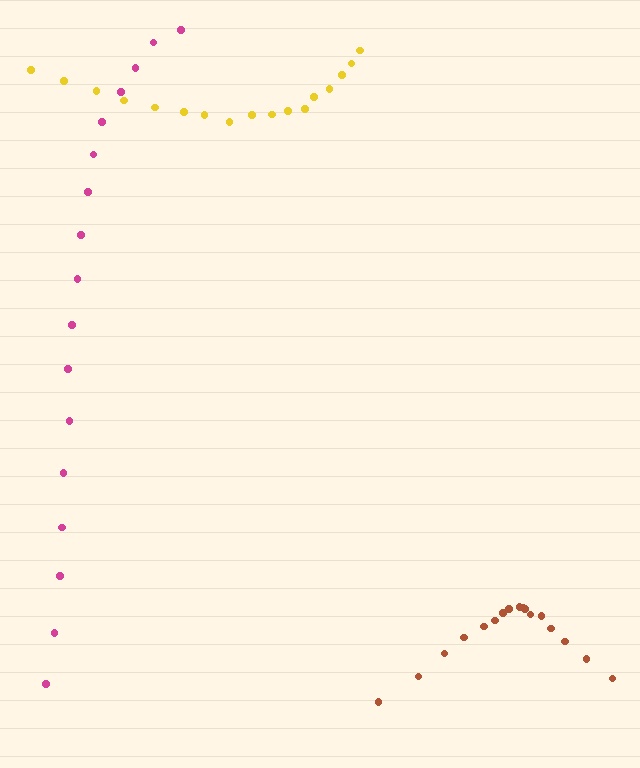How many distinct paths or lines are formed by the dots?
There are 3 distinct paths.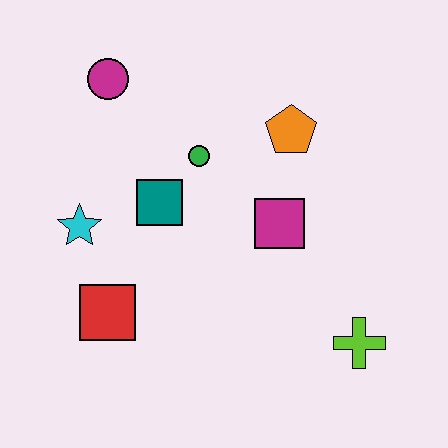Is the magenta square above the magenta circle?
No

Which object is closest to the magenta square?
The orange pentagon is closest to the magenta square.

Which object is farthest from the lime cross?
The magenta circle is farthest from the lime cross.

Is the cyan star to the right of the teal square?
No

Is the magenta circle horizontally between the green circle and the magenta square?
No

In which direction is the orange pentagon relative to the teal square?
The orange pentagon is to the right of the teal square.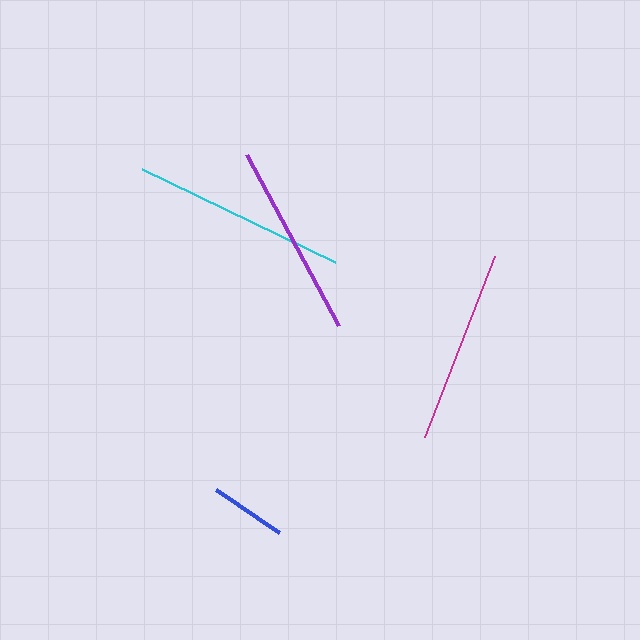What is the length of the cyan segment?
The cyan segment is approximately 215 pixels long.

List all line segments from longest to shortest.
From longest to shortest: cyan, magenta, purple, blue.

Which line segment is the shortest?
The blue line is the shortest at approximately 76 pixels.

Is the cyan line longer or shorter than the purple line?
The cyan line is longer than the purple line.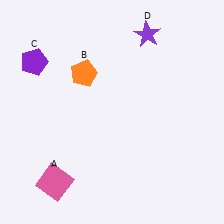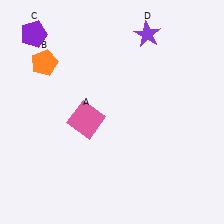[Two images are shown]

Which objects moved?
The objects that moved are: the pink square (A), the orange pentagon (B), the purple pentagon (C).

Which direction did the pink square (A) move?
The pink square (A) moved up.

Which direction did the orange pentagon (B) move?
The orange pentagon (B) moved left.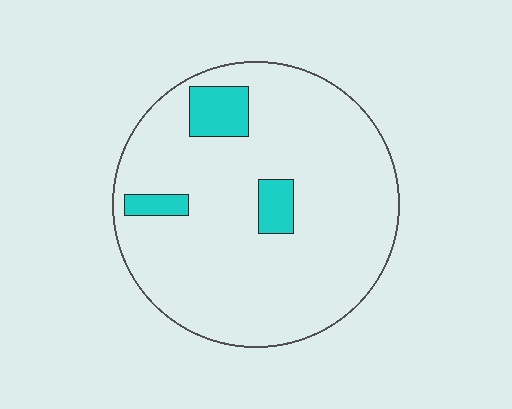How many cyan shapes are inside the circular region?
3.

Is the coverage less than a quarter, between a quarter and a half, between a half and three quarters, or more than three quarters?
Less than a quarter.